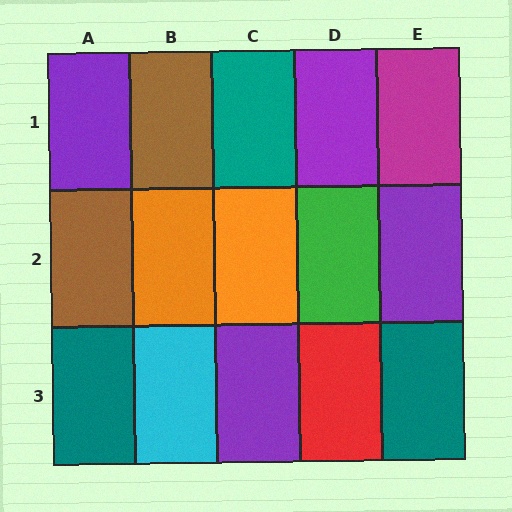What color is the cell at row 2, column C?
Orange.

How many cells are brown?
2 cells are brown.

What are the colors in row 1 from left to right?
Purple, brown, teal, purple, magenta.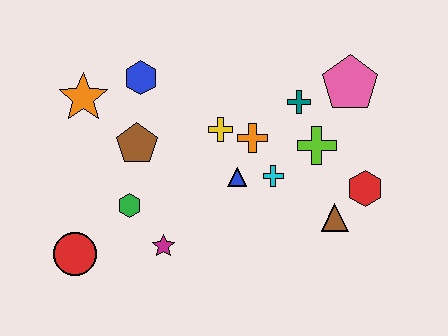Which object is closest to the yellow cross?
The orange cross is closest to the yellow cross.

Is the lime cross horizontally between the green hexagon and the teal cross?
No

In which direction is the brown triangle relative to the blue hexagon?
The brown triangle is to the right of the blue hexagon.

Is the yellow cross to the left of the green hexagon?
No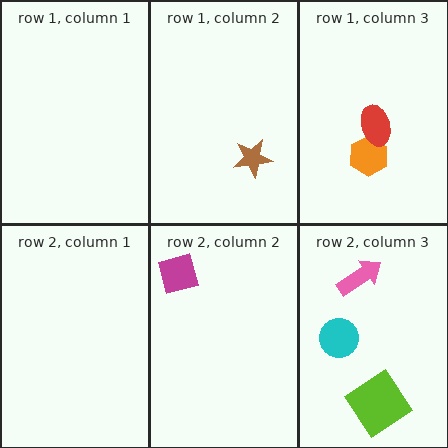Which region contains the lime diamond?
The row 2, column 3 region.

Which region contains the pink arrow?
The row 2, column 3 region.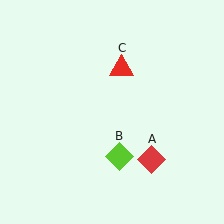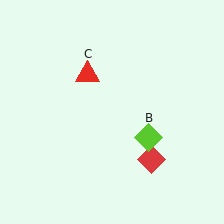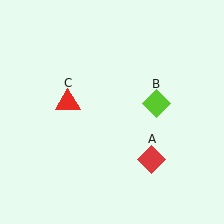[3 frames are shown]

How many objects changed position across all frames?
2 objects changed position: lime diamond (object B), red triangle (object C).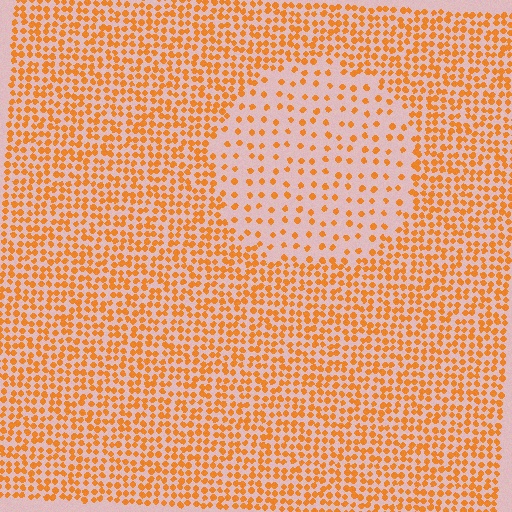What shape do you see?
I see a circle.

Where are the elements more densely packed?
The elements are more densely packed outside the circle boundary.